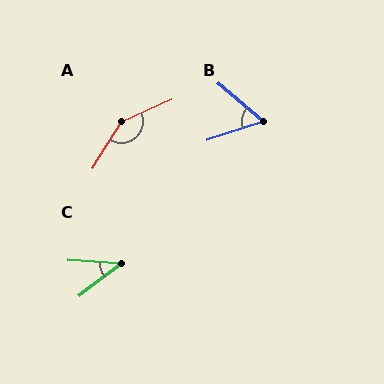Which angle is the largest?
A, at approximately 146 degrees.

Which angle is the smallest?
C, at approximately 42 degrees.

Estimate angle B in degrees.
Approximately 59 degrees.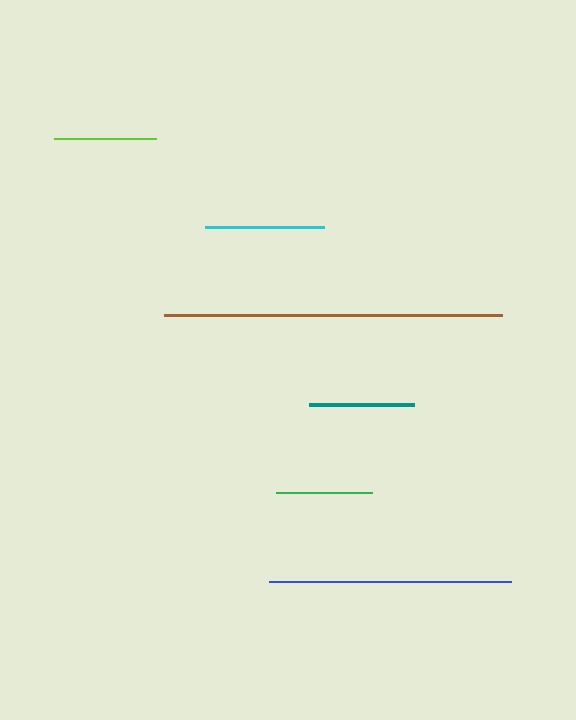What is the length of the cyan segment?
The cyan segment is approximately 119 pixels long.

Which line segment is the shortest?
The green line is the shortest at approximately 96 pixels.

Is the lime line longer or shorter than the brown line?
The brown line is longer than the lime line.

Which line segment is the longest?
The brown line is the longest at approximately 338 pixels.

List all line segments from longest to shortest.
From longest to shortest: brown, blue, cyan, teal, lime, green.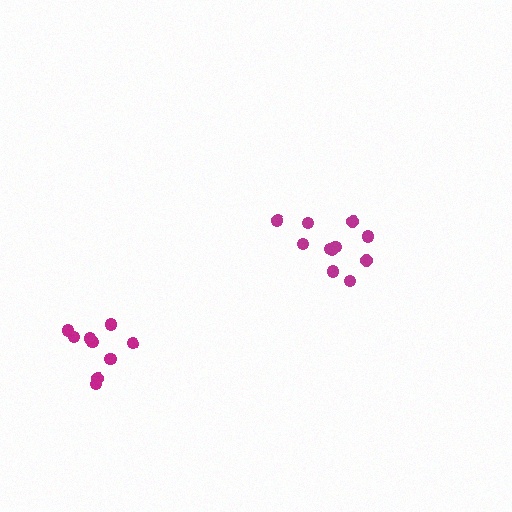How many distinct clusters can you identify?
There are 2 distinct clusters.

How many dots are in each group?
Group 1: 11 dots, Group 2: 9 dots (20 total).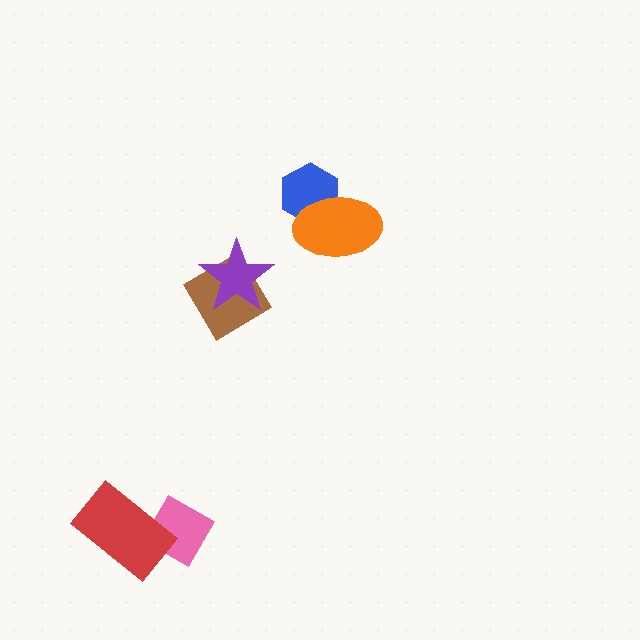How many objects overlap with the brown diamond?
1 object overlaps with the brown diamond.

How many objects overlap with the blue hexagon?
1 object overlaps with the blue hexagon.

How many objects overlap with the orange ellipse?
1 object overlaps with the orange ellipse.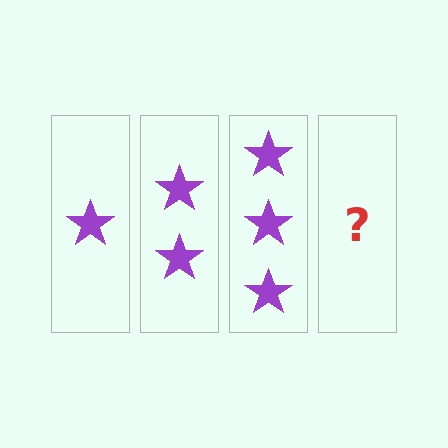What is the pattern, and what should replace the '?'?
The pattern is that each step adds one more star. The '?' should be 4 stars.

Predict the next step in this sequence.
The next step is 4 stars.